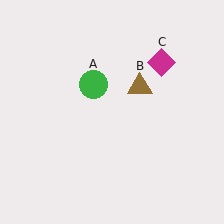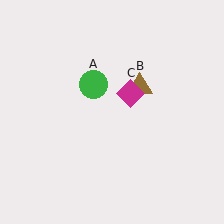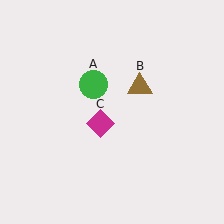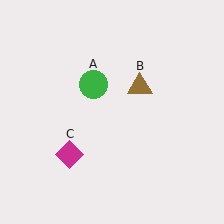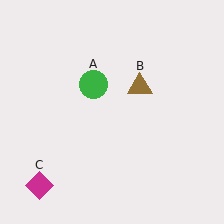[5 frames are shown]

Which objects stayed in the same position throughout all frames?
Green circle (object A) and brown triangle (object B) remained stationary.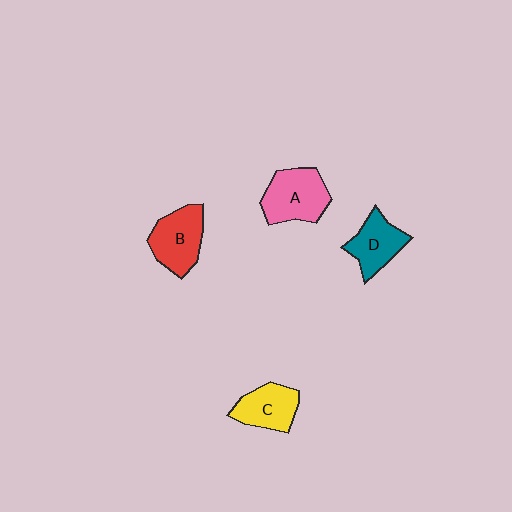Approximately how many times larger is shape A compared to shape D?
Approximately 1.3 times.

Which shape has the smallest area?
Shape C (yellow).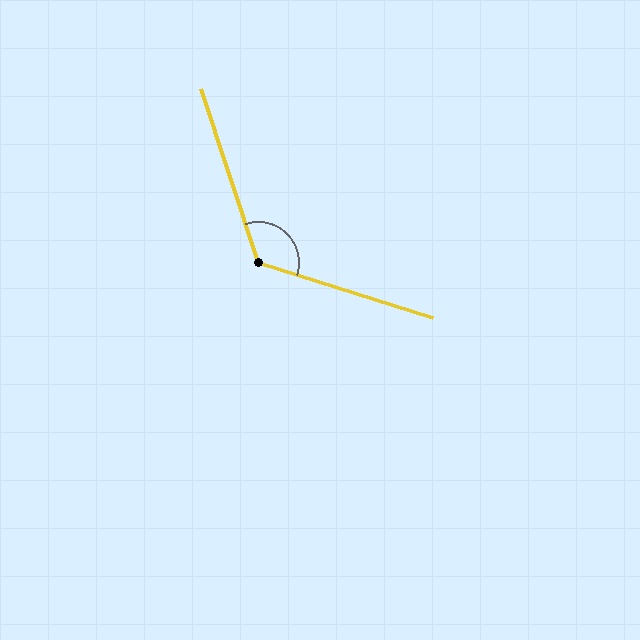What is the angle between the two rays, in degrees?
Approximately 126 degrees.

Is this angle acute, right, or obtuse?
It is obtuse.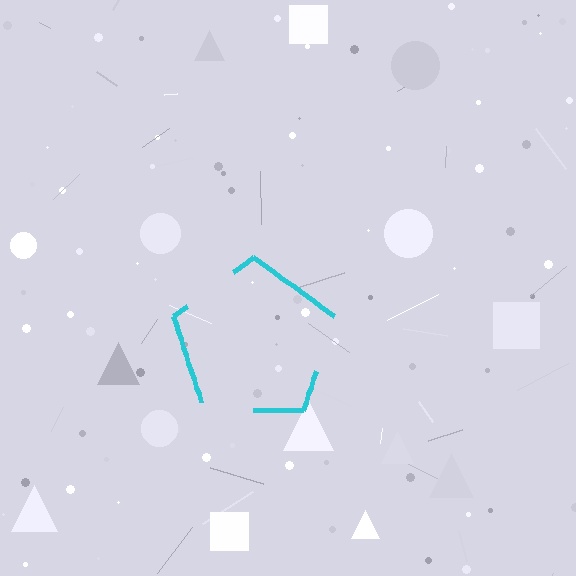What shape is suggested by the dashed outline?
The dashed outline suggests a pentagon.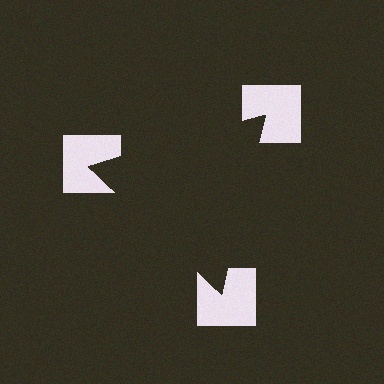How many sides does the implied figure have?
3 sides.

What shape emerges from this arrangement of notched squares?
An illusory triangle — its edges are inferred from the aligned wedge cuts in the notched squares, not physically drawn.